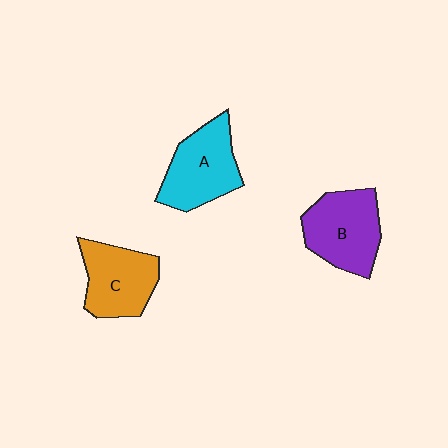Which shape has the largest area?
Shape B (purple).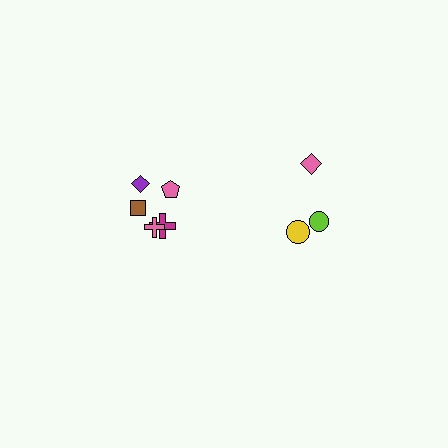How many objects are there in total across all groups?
There are 8 objects.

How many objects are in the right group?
There are 3 objects.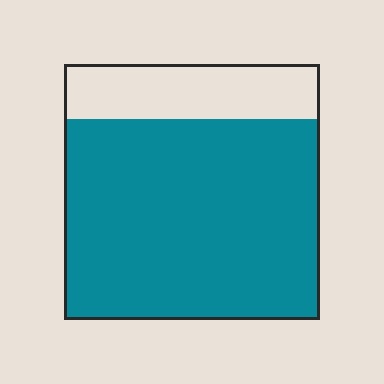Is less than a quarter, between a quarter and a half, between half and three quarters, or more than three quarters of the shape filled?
More than three quarters.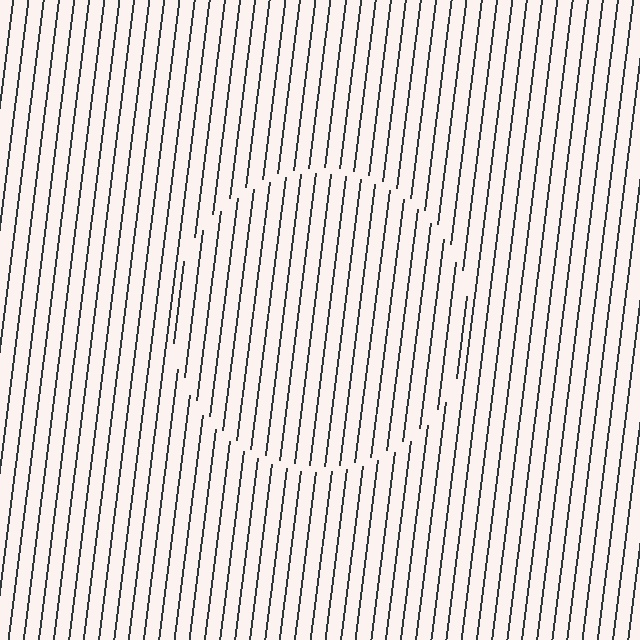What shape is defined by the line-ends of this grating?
An illusory circle. The interior of the shape contains the same grating, shifted by half a period — the contour is defined by the phase discontinuity where line-ends from the inner and outer gratings abut.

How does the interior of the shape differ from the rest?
The interior of the shape contains the same grating, shifted by half a period — the contour is defined by the phase discontinuity where line-ends from the inner and outer gratings abut.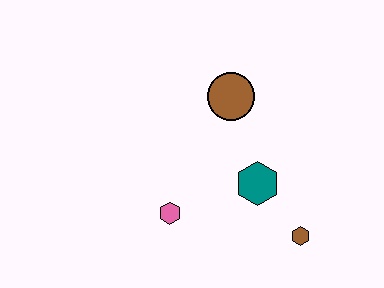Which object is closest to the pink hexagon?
The teal hexagon is closest to the pink hexagon.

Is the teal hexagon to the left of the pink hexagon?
No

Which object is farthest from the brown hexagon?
The brown circle is farthest from the brown hexagon.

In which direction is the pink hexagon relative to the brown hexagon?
The pink hexagon is to the left of the brown hexagon.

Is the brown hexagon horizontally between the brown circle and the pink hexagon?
No